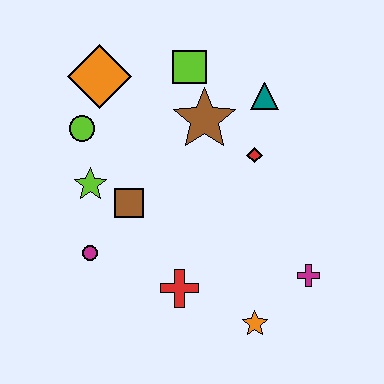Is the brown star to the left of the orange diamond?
No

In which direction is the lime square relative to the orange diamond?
The lime square is to the right of the orange diamond.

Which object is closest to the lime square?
The brown star is closest to the lime square.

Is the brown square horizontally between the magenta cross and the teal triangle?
No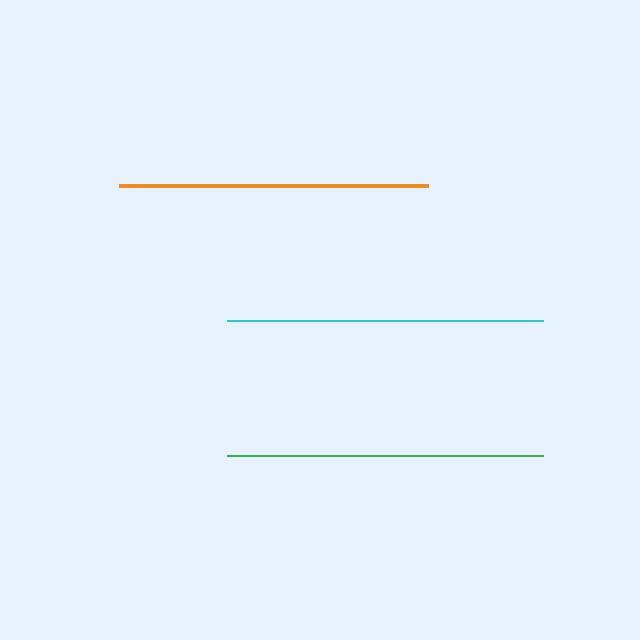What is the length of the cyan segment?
The cyan segment is approximately 316 pixels long.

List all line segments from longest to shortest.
From longest to shortest: cyan, green, orange.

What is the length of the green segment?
The green segment is approximately 316 pixels long.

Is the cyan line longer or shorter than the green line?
The cyan line is longer than the green line.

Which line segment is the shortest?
The orange line is the shortest at approximately 309 pixels.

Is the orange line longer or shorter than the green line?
The green line is longer than the orange line.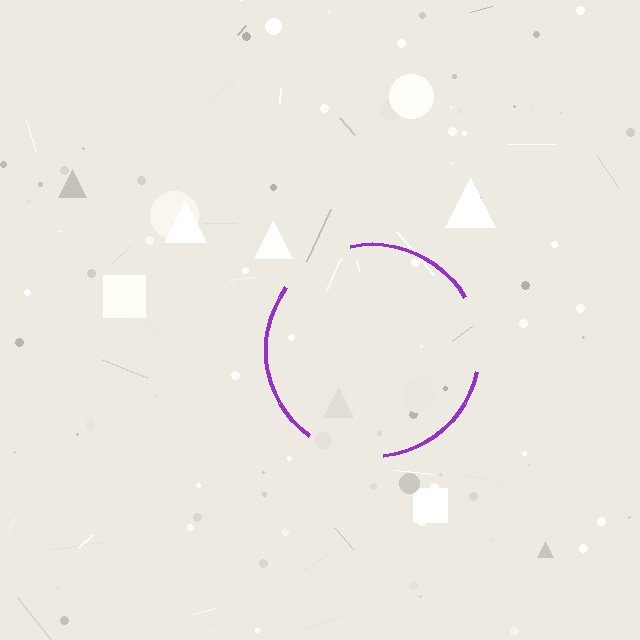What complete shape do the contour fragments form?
The contour fragments form a circle.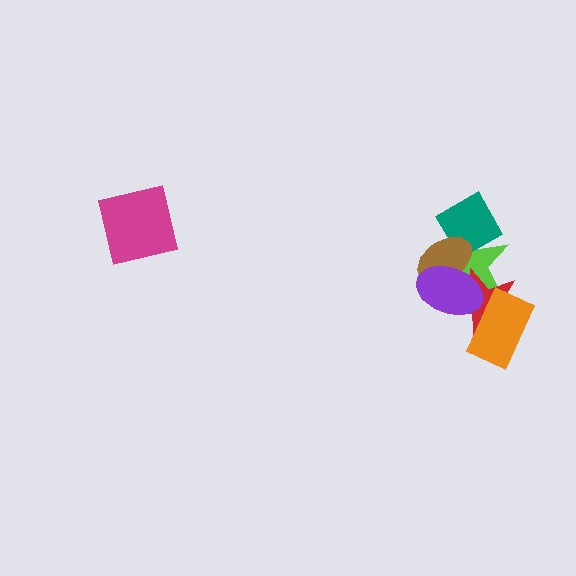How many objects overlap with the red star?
4 objects overlap with the red star.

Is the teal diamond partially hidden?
Yes, it is partially covered by another shape.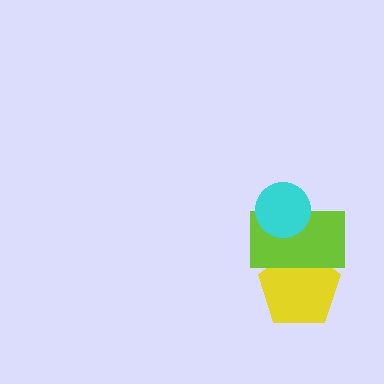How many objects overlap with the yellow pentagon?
1 object overlaps with the yellow pentagon.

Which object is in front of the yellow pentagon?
The lime rectangle is in front of the yellow pentagon.